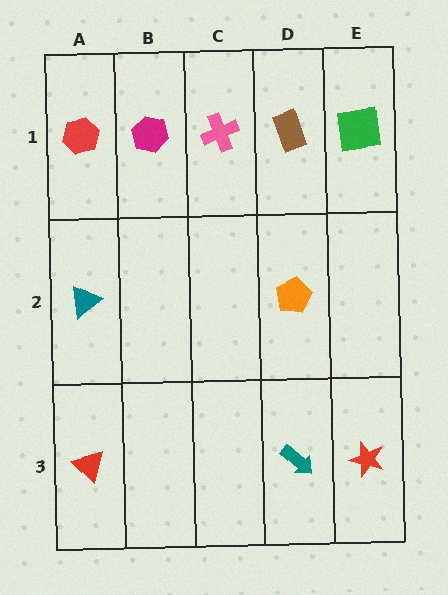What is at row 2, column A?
A teal triangle.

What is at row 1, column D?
A brown rectangle.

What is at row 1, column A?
A red hexagon.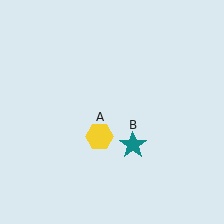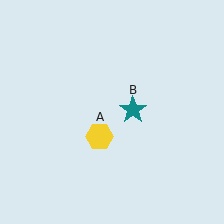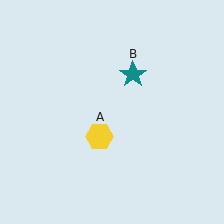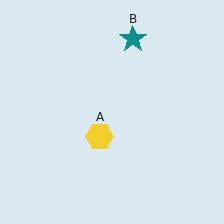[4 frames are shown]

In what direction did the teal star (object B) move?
The teal star (object B) moved up.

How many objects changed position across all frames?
1 object changed position: teal star (object B).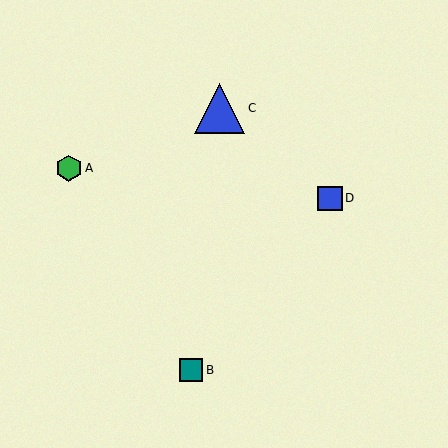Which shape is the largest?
The blue triangle (labeled C) is the largest.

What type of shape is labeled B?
Shape B is a teal square.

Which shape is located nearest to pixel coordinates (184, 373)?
The teal square (labeled B) at (191, 370) is nearest to that location.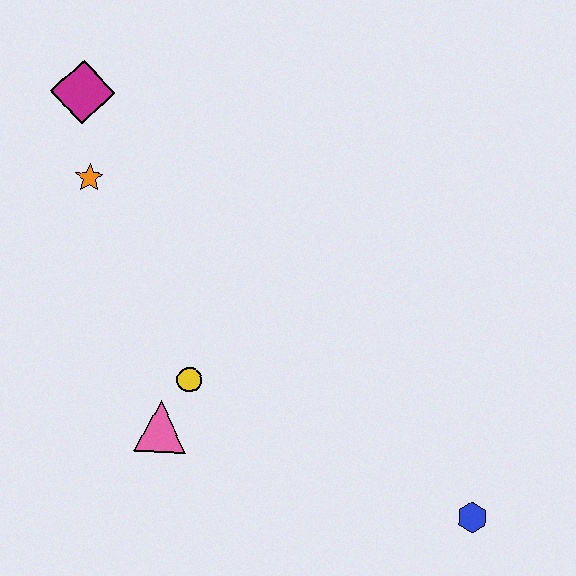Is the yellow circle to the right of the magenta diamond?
Yes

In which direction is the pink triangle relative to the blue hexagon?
The pink triangle is to the left of the blue hexagon.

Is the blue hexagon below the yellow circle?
Yes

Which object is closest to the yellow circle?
The pink triangle is closest to the yellow circle.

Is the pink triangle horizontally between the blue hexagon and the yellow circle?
No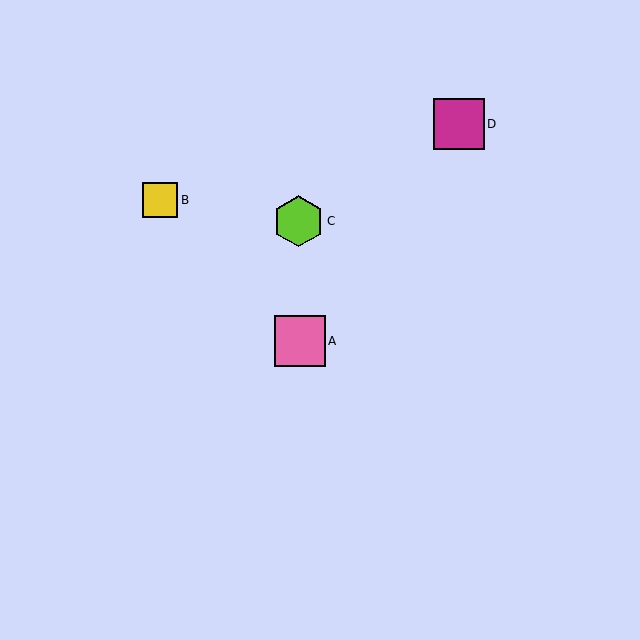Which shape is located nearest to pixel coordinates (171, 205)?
The yellow square (labeled B) at (160, 200) is nearest to that location.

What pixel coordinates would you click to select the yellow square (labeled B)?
Click at (160, 200) to select the yellow square B.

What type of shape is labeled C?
Shape C is a lime hexagon.